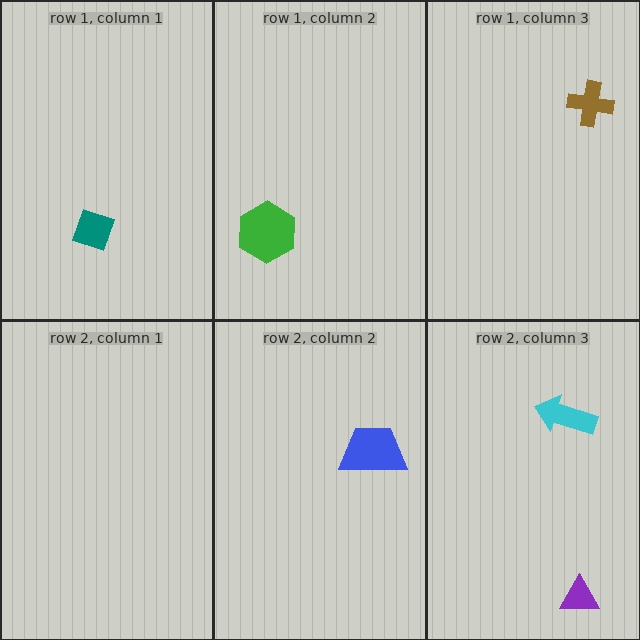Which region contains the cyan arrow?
The row 2, column 3 region.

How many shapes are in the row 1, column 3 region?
1.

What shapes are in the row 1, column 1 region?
The teal diamond.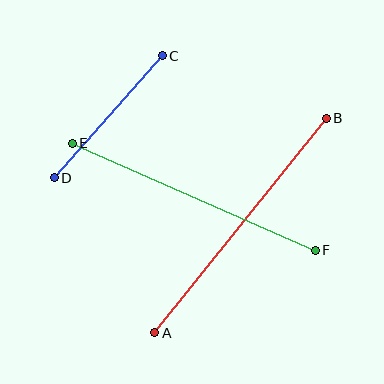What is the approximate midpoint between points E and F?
The midpoint is at approximately (194, 197) pixels.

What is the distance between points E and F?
The distance is approximately 265 pixels.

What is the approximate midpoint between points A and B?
The midpoint is at approximately (240, 226) pixels.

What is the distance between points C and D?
The distance is approximately 163 pixels.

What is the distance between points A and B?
The distance is approximately 275 pixels.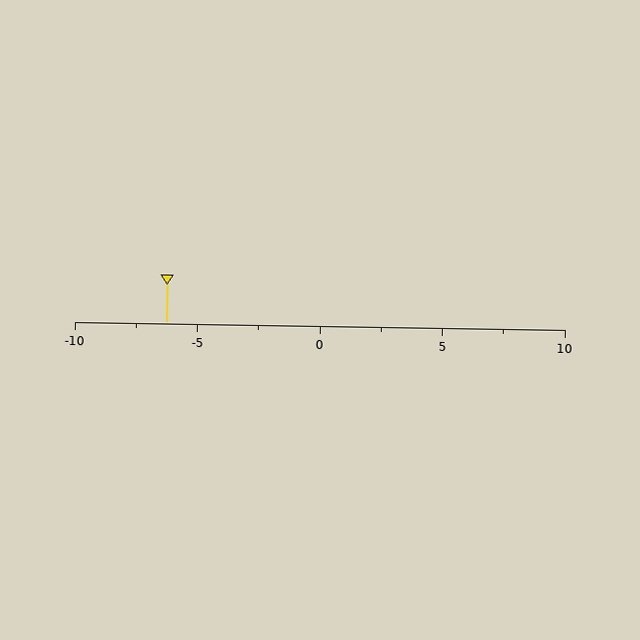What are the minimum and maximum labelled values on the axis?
The axis runs from -10 to 10.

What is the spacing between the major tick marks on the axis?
The major ticks are spaced 5 apart.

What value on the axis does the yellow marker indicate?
The marker indicates approximately -6.2.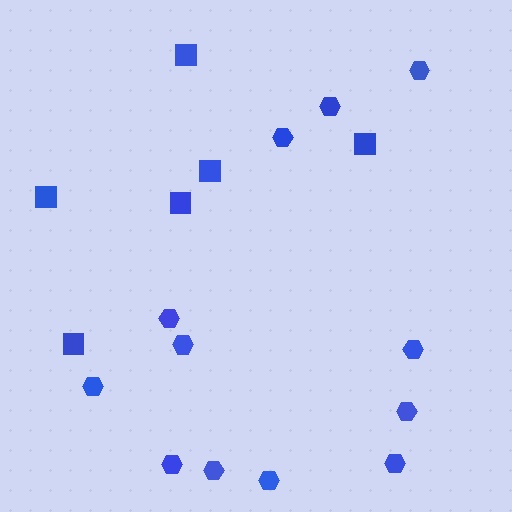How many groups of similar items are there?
There are 2 groups: one group of hexagons (12) and one group of squares (6).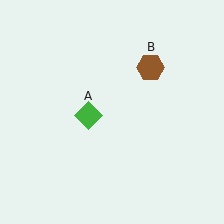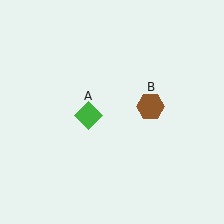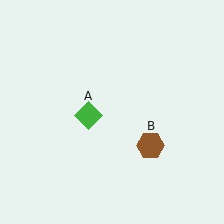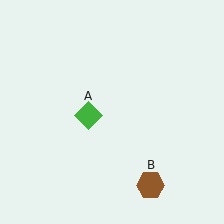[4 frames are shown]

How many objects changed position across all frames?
1 object changed position: brown hexagon (object B).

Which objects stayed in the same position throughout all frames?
Green diamond (object A) remained stationary.